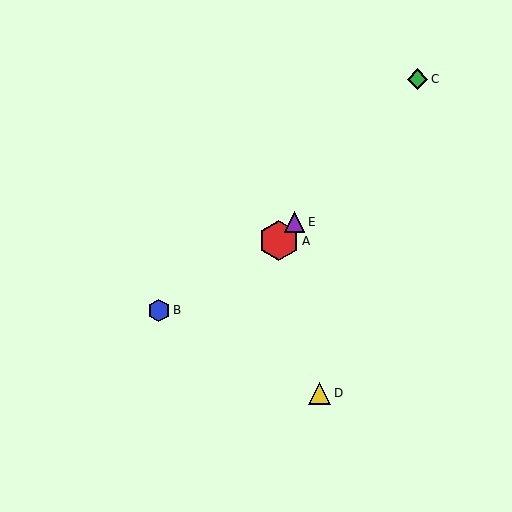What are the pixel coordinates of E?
Object E is at (295, 222).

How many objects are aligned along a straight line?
3 objects (A, C, E) are aligned along a straight line.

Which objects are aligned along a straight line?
Objects A, C, E are aligned along a straight line.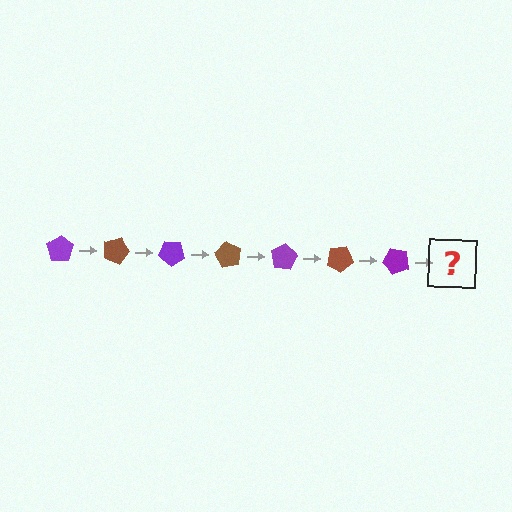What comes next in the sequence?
The next element should be a brown pentagon, rotated 140 degrees from the start.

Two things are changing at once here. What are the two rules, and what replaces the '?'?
The two rules are that it rotates 20 degrees each step and the color cycles through purple and brown. The '?' should be a brown pentagon, rotated 140 degrees from the start.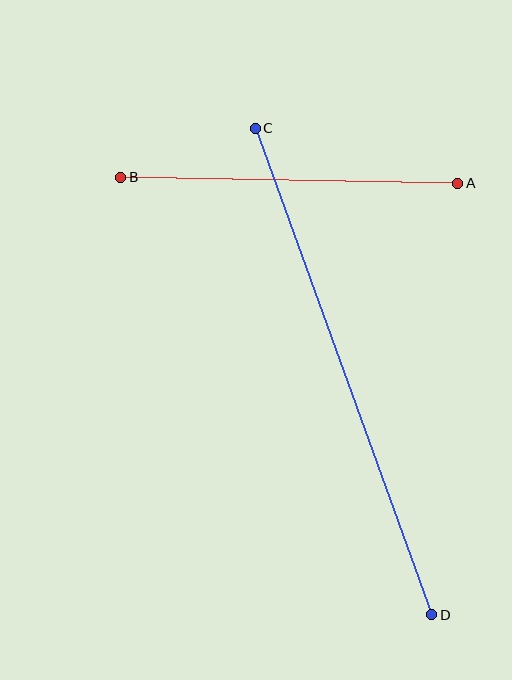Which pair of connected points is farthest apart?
Points C and D are farthest apart.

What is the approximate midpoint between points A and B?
The midpoint is at approximately (289, 180) pixels.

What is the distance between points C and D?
The distance is approximately 518 pixels.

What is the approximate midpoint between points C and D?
The midpoint is at approximately (343, 371) pixels.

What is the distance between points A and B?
The distance is approximately 337 pixels.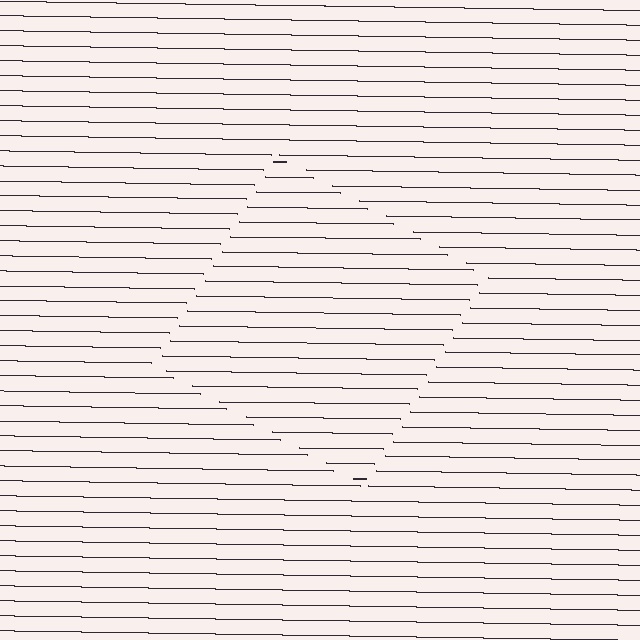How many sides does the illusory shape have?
4 sides — the line-ends trace a square.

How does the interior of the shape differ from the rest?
The interior of the shape contains the same grating, shifted by half a period — the contour is defined by the phase discontinuity where line-ends from the inner and outer gratings abut.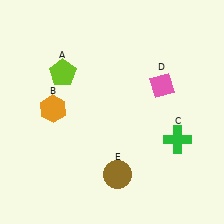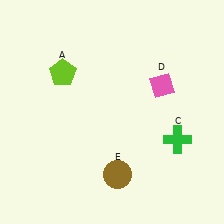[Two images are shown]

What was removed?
The orange hexagon (B) was removed in Image 2.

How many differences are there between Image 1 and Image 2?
There is 1 difference between the two images.